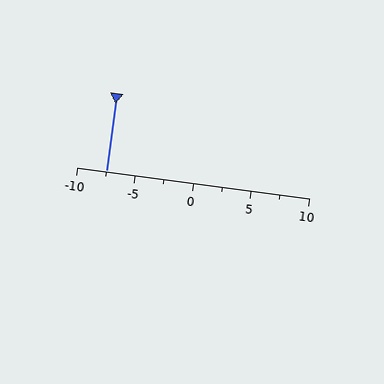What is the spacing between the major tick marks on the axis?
The major ticks are spaced 5 apart.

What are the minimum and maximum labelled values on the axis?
The axis runs from -10 to 10.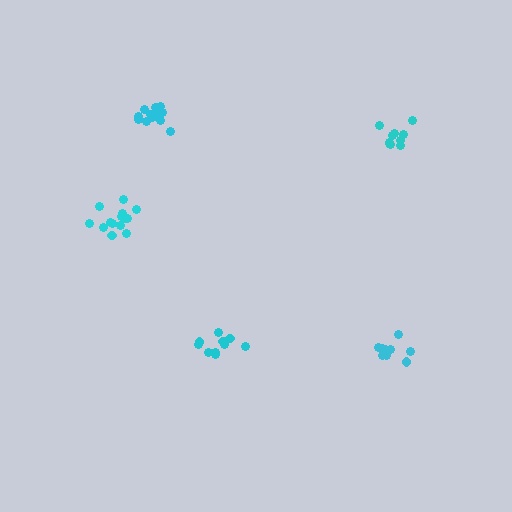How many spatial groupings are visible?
There are 5 spatial groupings.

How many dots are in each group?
Group 1: 10 dots, Group 2: 10 dots, Group 3: 9 dots, Group 4: 14 dots, Group 5: 14 dots (57 total).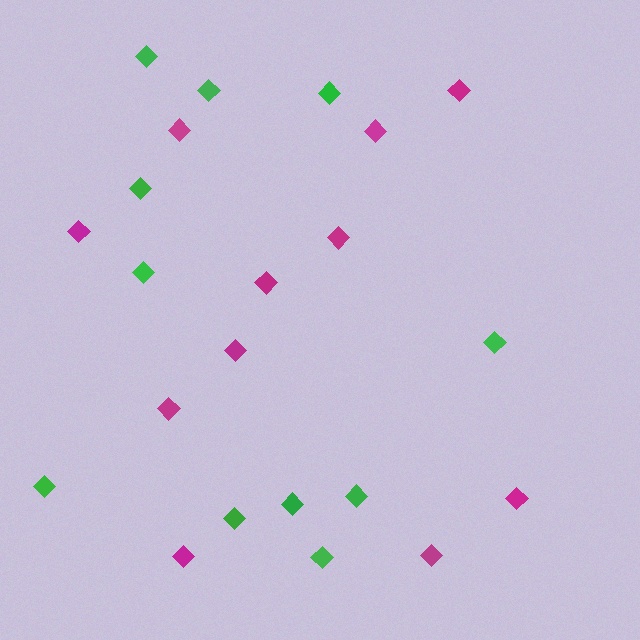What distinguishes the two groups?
There are 2 groups: one group of magenta diamonds (11) and one group of green diamonds (11).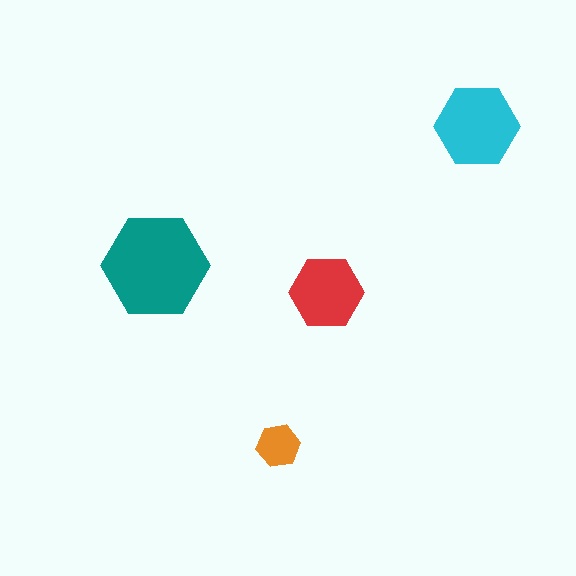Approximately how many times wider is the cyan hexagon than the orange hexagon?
About 2 times wider.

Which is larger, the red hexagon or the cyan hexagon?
The cyan one.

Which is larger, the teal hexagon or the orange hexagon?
The teal one.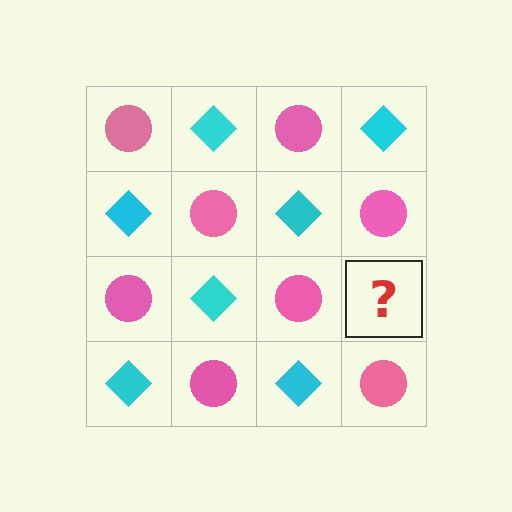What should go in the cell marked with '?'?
The missing cell should contain a cyan diamond.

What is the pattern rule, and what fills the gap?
The rule is that it alternates pink circle and cyan diamond in a checkerboard pattern. The gap should be filled with a cyan diamond.